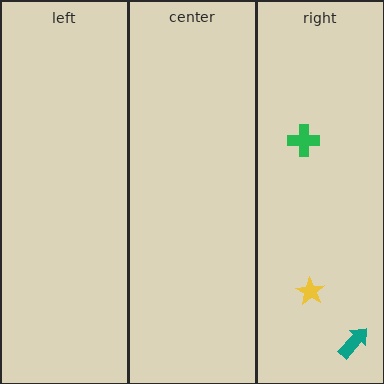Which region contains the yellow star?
The right region.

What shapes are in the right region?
The teal arrow, the yellow star, the green cross.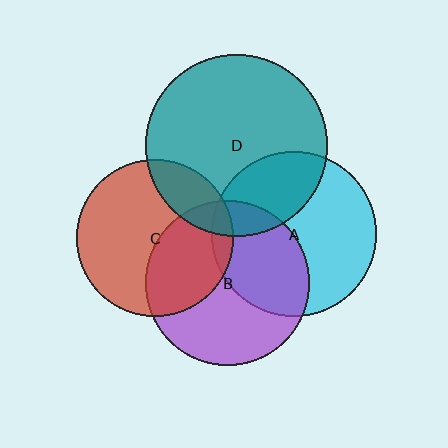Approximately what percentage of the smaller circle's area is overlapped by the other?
Approximately 5%.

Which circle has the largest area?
Circle D (teal).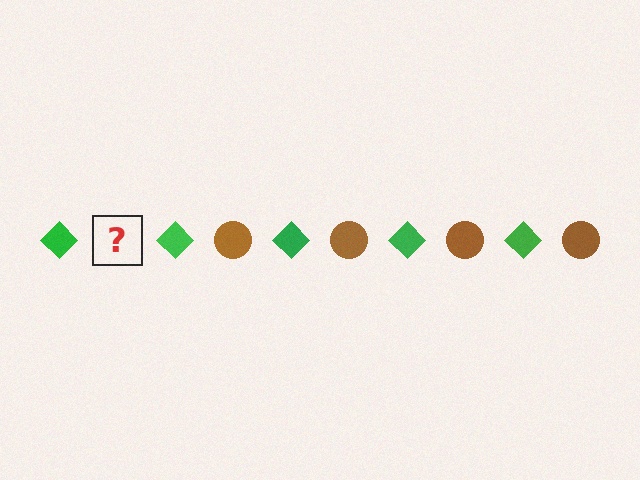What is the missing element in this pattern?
The missing element is a brown circle.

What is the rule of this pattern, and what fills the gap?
The rule is that the pattern alternates between green diamond and brown circle. The gap should be filled with a brown circle.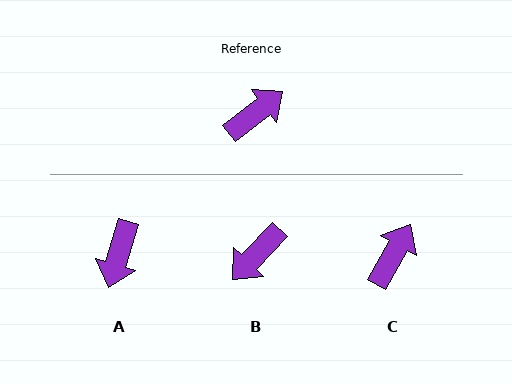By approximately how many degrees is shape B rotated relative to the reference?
Approximately 172 degrees clockwise.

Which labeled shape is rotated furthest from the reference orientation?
B, about 172 degrees away.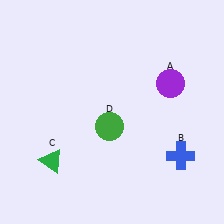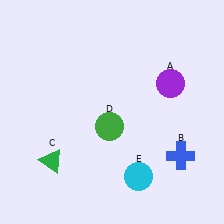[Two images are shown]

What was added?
A cyan circle (E) was added in Image 2.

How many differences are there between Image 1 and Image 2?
There is 1 difference between the two images.